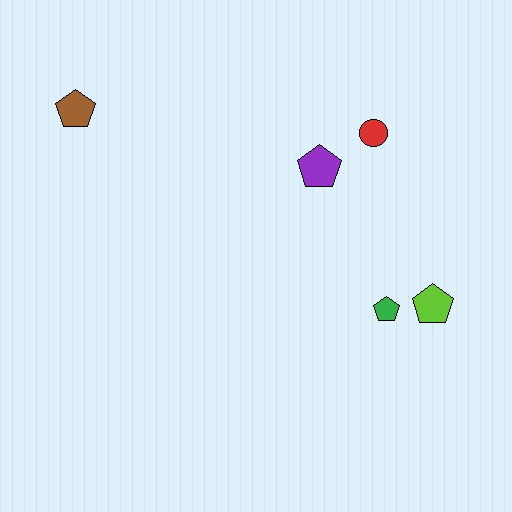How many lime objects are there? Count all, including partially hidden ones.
There is 1 lime object.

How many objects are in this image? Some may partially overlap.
There are 5 objects.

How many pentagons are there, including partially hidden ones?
There are 4 pentagons.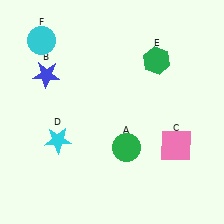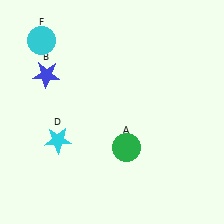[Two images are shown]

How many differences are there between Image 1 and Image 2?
There are 2 differences between the two images.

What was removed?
The green hexagon (E), the pink square (C) were removed in Image 2.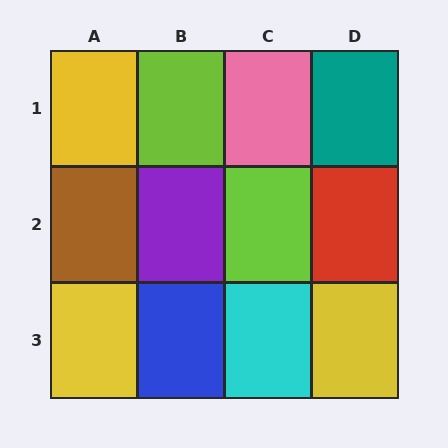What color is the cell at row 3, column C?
Cyan.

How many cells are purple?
1 cell is purple.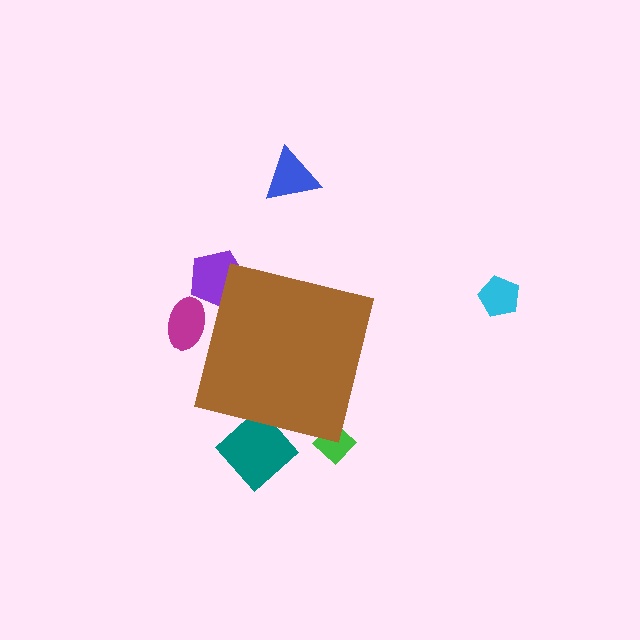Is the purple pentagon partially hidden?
Yes, the purple pentagon is partially hidden behind the brown square.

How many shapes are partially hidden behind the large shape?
4 shapes are partially hidden.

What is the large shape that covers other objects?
A brown square.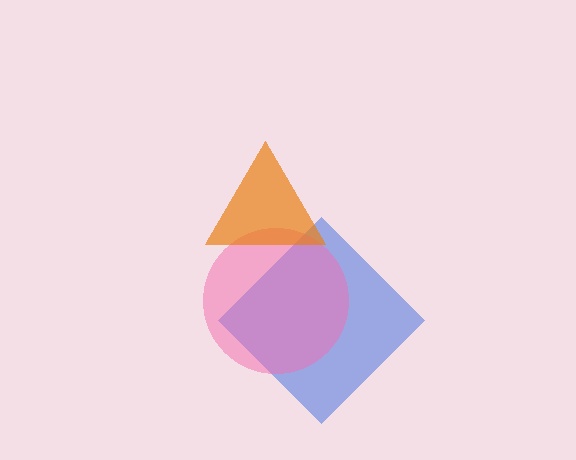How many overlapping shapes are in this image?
There are 3 overlapping shapes in the image.